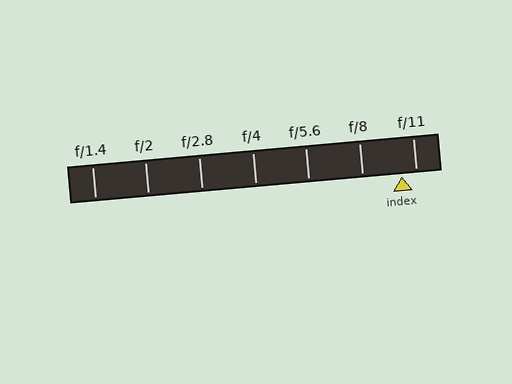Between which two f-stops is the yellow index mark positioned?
The index mark is between f/8 and f/11.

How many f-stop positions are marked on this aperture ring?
There are 7 f-stop positions marked.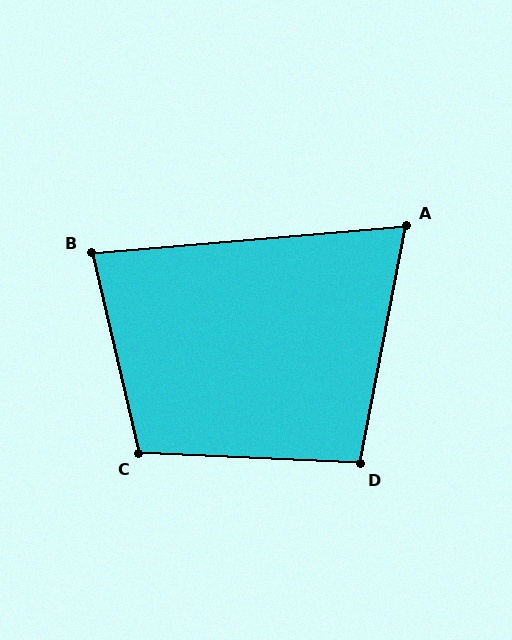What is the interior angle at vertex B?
Approximately 82 degrees (acute).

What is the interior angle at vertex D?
Approximately 98 degrees (obtuse).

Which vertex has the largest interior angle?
C, at approximately 106 degrees.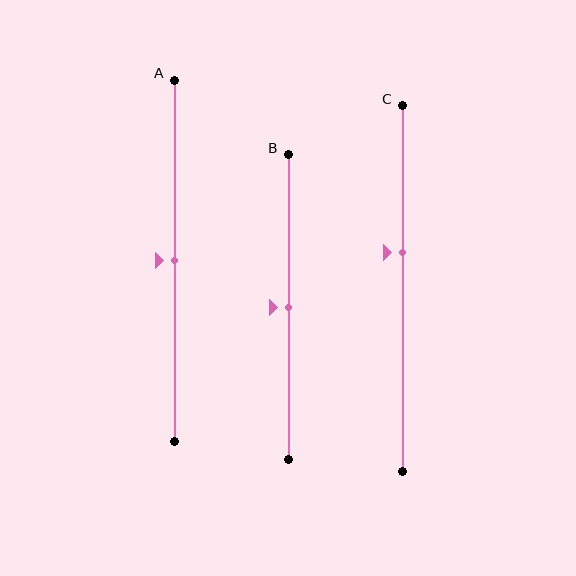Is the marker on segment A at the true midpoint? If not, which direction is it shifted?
Yes, the marker on segment A is at the true midpoint.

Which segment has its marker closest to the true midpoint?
Segment A has its marker closest to the true midpoint.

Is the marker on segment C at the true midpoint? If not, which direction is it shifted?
No, the marker on segment C is shifted upward by about 10% of the segment length.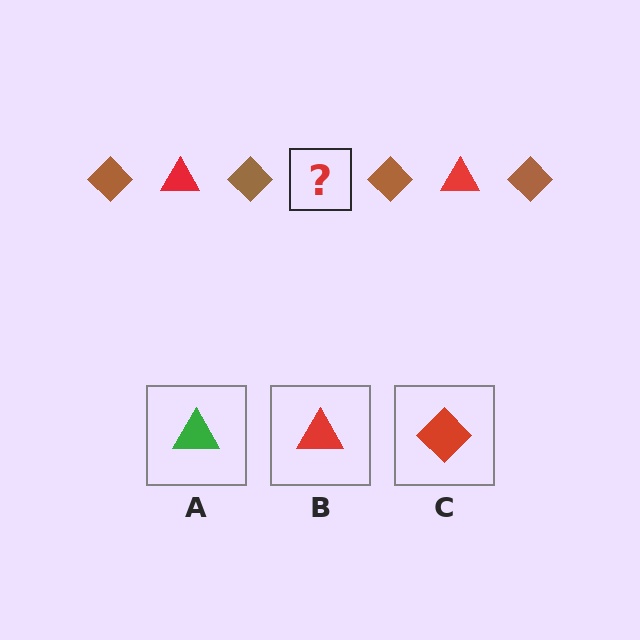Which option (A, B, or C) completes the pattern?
B.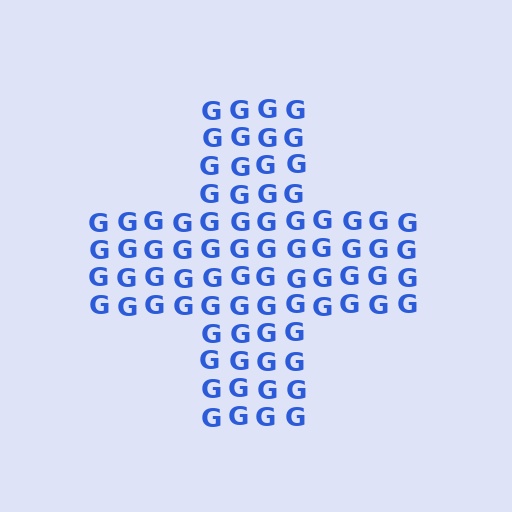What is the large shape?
The large shape is a cross.